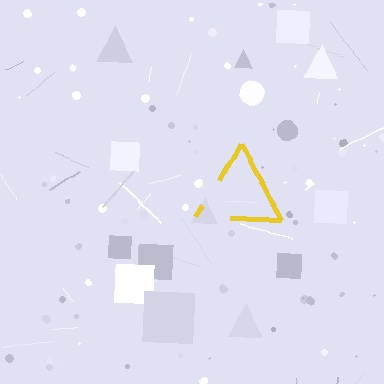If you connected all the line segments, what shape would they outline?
They would outline a triangle.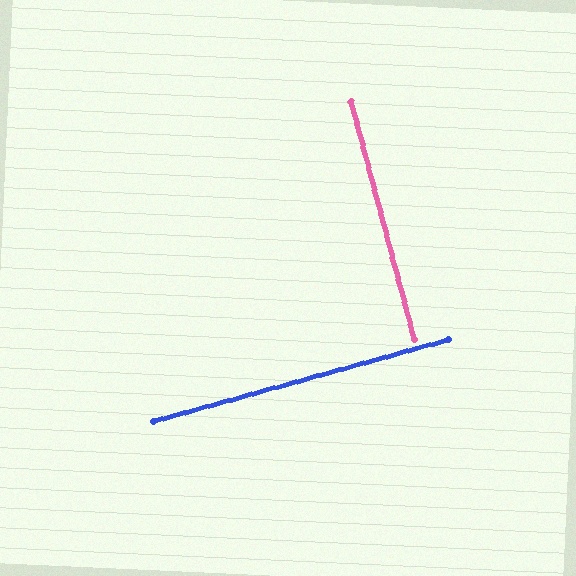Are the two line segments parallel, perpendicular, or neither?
Perpendicular — they meet at approximately 89°.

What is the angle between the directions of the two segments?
Approximately 89 degrees.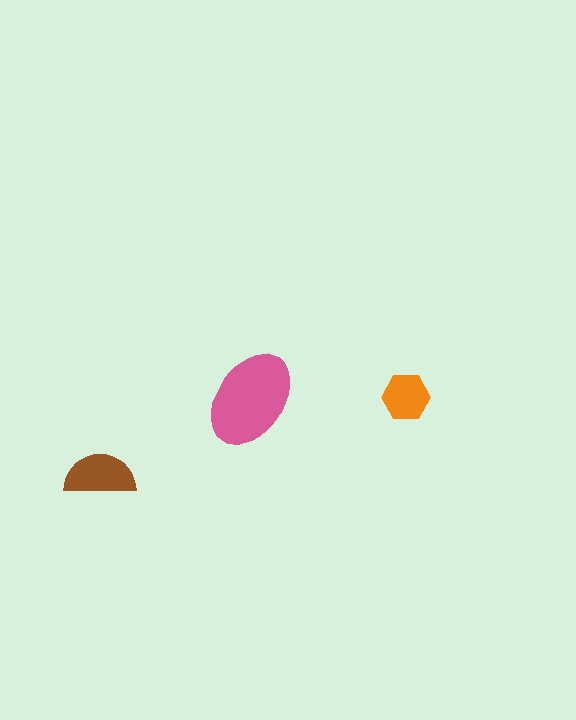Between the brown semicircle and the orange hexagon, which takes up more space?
The brown semicircle.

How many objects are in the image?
There are 3 objects in the image.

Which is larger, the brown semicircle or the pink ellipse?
The pink ellipse.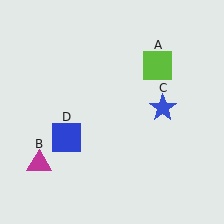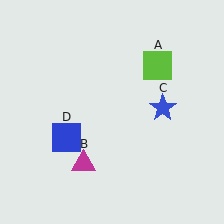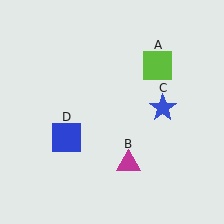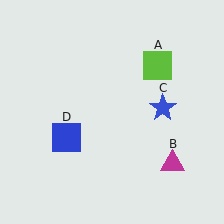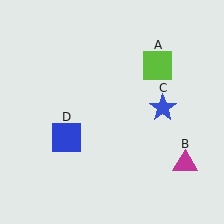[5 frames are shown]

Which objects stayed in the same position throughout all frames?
Lime square (object A) and blue star (object C) and blue square (object D) remained stationary.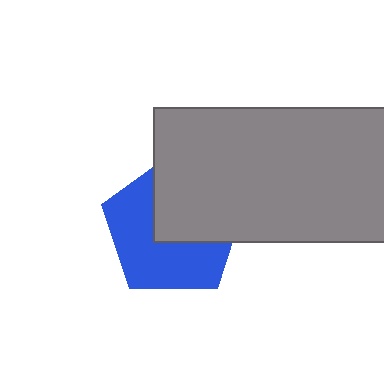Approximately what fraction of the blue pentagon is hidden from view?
Roughly 45% of the blue pentagon is hidden behind the gray rectangle.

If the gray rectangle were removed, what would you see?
You would see the complete blue pentagon.